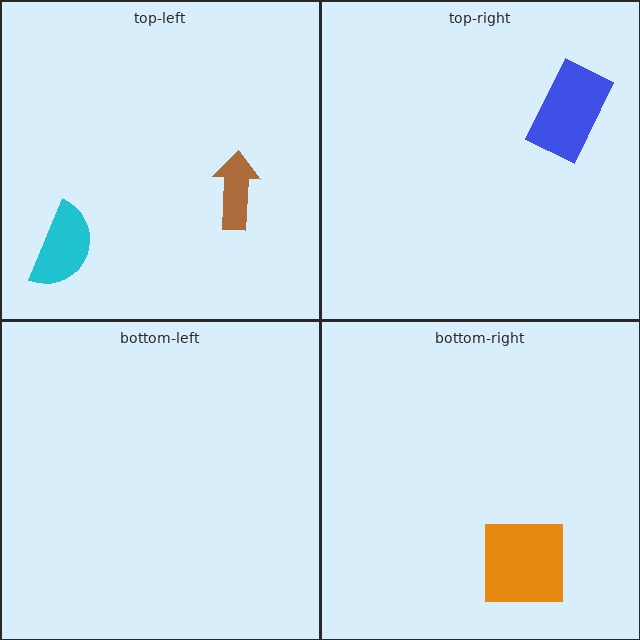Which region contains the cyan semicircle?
The top-left region.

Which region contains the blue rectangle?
The top-right region.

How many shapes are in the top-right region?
1.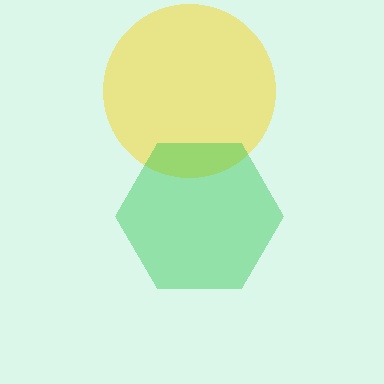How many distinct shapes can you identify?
There are 2 distinct shapes: a yellow circle, a green hexagon.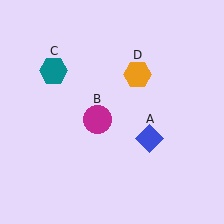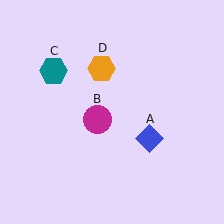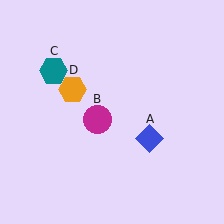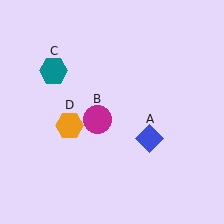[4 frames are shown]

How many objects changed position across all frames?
1 object changed position: orange hexagon (object D).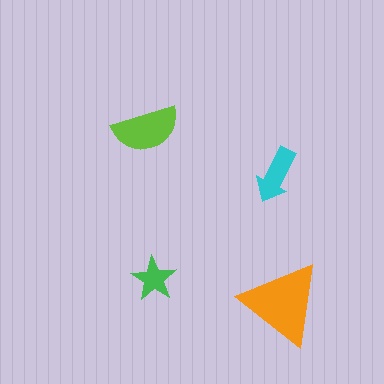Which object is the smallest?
The green star.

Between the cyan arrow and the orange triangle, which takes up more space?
The orange triangle.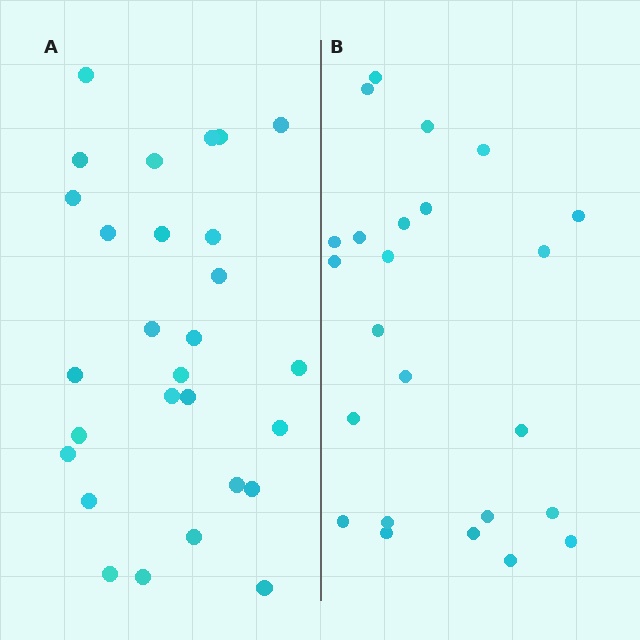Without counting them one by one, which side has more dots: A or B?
Region A (the left region) has more dots.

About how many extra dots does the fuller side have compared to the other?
Region A has about 4 more dots than region B.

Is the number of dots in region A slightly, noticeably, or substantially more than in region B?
Region A has only slightly more — the two regions are fairly close. The ratio is roughly 1.2 to 1.